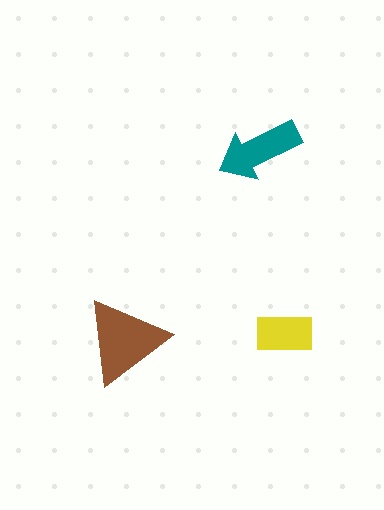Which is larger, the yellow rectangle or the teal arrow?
The teal arrow.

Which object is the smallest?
The yellow rectangle.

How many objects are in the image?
There are 3 objects in the image.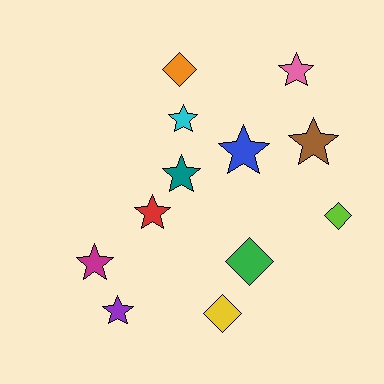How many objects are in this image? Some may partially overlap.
There are 12 objects.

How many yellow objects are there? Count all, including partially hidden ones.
There is 1 yellow object.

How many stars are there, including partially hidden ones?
There are 8 stars.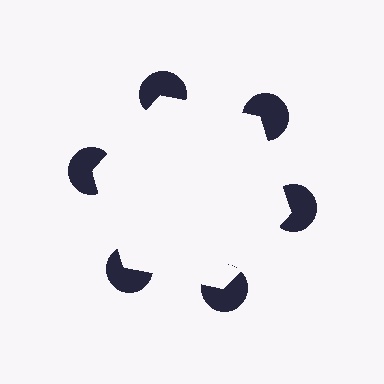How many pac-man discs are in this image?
There are 6 — one at each vertex of the illusory hexagon.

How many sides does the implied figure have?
6 sides.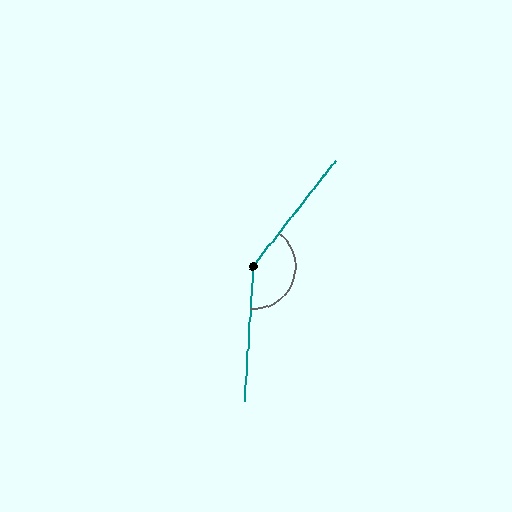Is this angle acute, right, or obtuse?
It is obtuse.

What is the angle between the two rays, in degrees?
Approximately 146 degrees.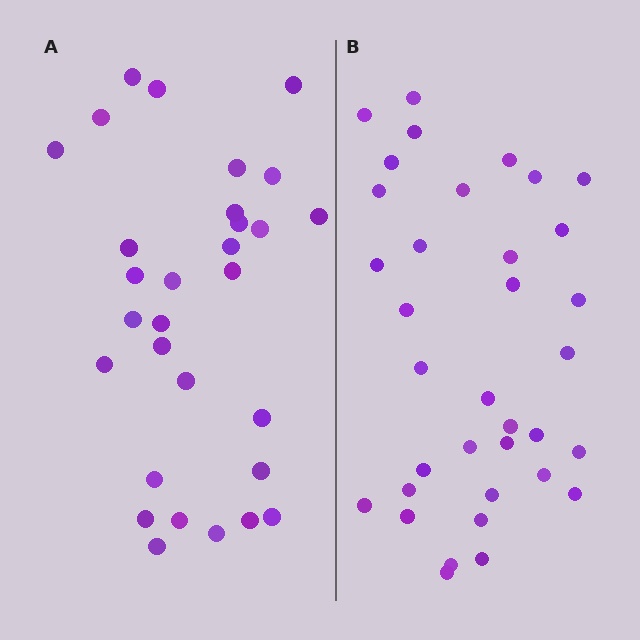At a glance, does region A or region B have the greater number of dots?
Region B (the right region) has more dots.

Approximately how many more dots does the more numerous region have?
Region B has about 5 more dots than region A.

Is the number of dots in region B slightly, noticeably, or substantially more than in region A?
Region B has only slightly more — the two regions are fairly close. The ratio is roughly 1.2 to 1.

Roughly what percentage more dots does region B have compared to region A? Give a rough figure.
About 15% more.